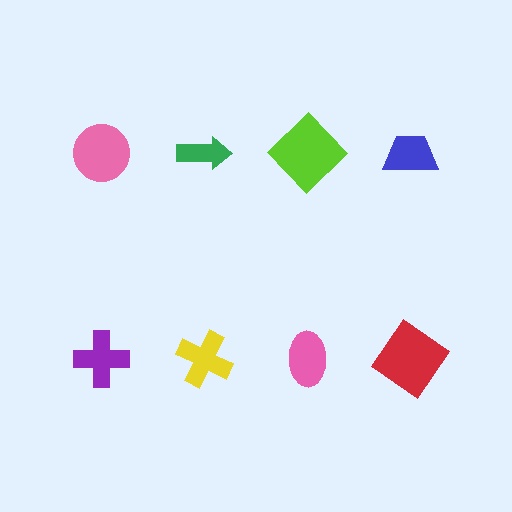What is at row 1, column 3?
A lime diamond.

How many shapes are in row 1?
4 shapes.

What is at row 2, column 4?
A red diamond.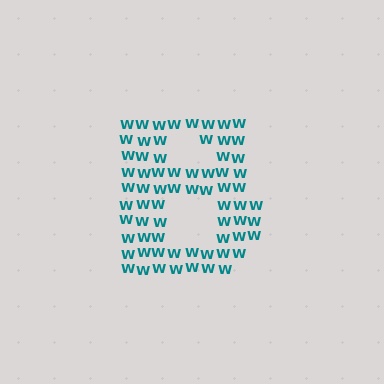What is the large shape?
The large shape is the letter B.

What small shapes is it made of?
It is made of small letter W's.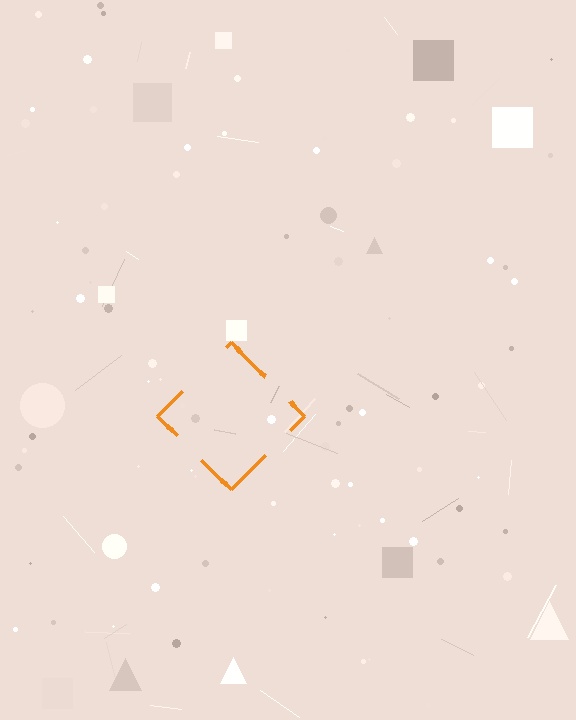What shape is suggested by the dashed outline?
The dashed outline suggests a diamond.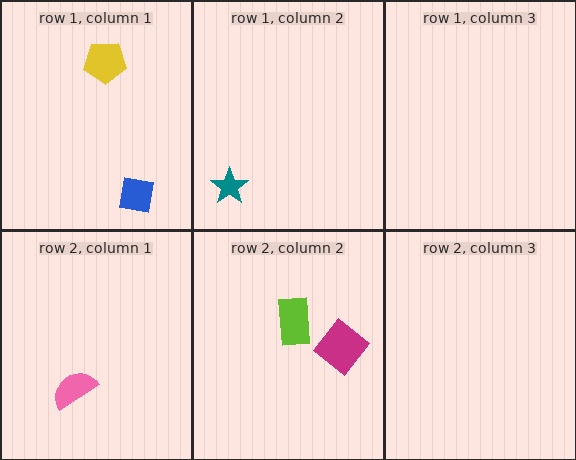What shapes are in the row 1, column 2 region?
The teal star.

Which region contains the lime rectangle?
The row 2, column 2 region.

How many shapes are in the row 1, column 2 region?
1.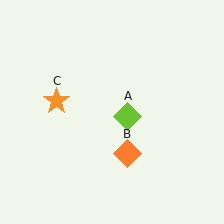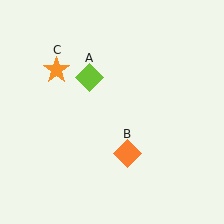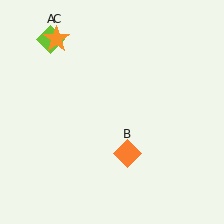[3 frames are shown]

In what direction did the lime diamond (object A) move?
The lime diamond (object A) moved up and to the left.